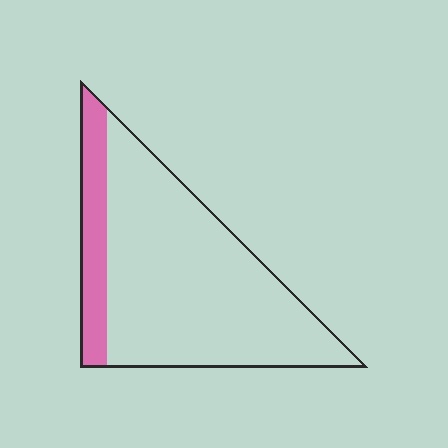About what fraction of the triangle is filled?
About one sixth (1/6).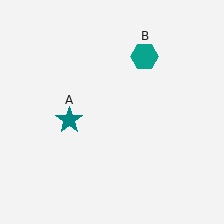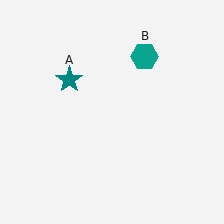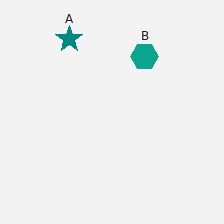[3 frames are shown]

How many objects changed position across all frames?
1 object changed position: teal star (object A).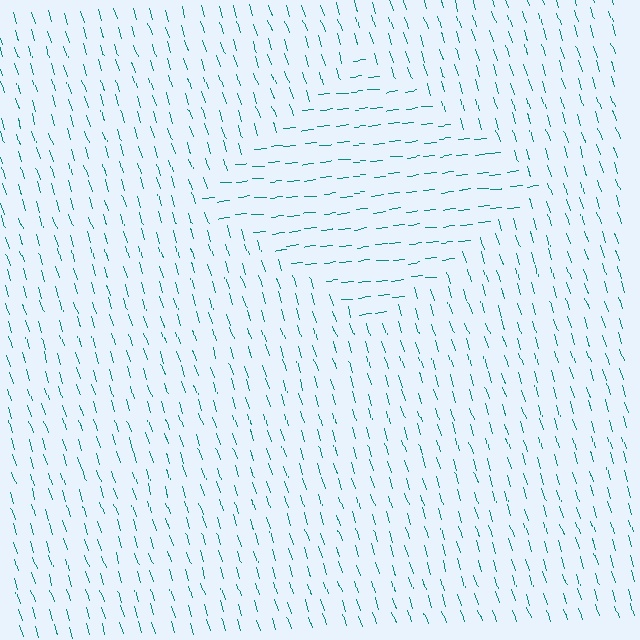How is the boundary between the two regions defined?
The boundary is defined purely by a change in line orientation (approximately 78 degrees difference). All lines are the same color and thickness.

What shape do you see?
I see a diamond.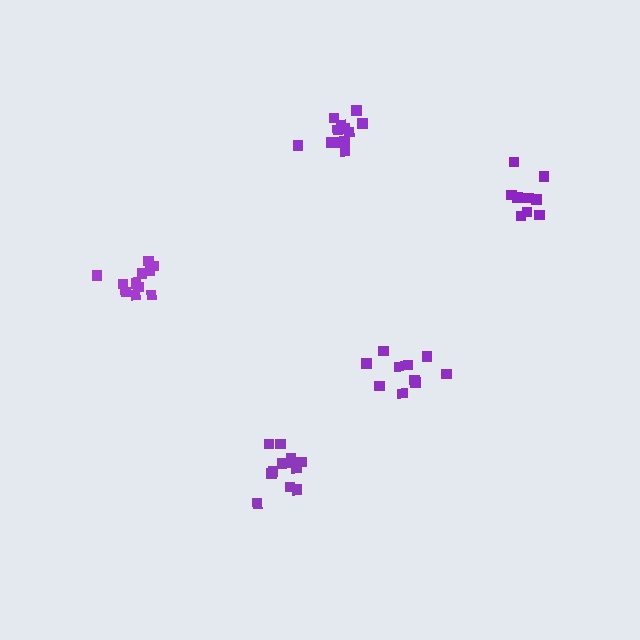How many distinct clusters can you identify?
There are 5 distinct clusters.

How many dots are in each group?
Group 1: 10 dots, Group 2: 12 dots, Group 3: 11 dots, Group 4: 9 dots, Group 5: 12 dots (54 total).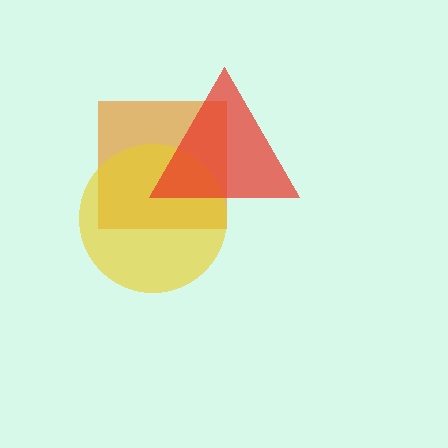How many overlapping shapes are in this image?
There are 3 overlapping shapes in the image.